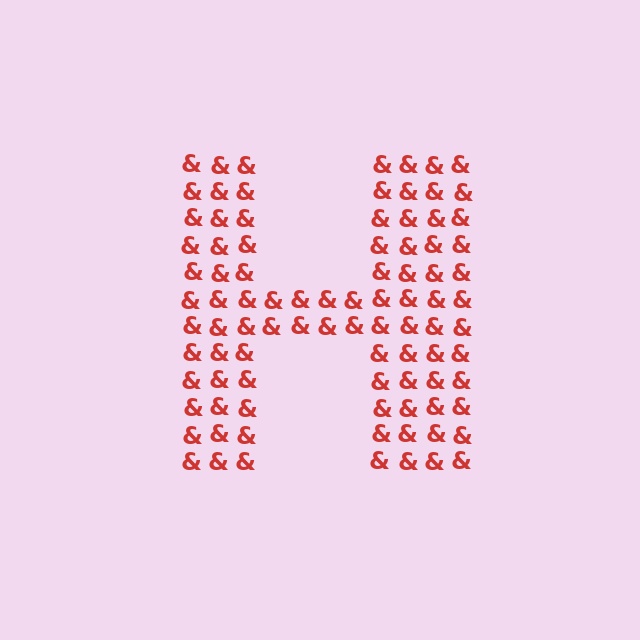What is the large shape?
The large shape is the letter H.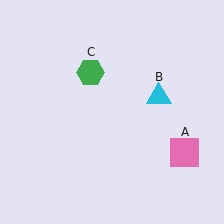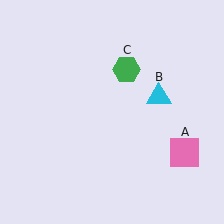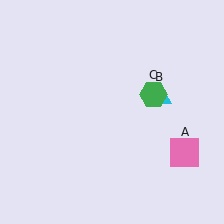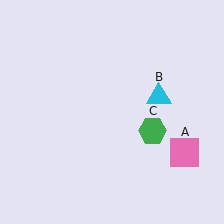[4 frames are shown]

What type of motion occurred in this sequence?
The green hexagon (object C) rotated clockwise around the center of the scene.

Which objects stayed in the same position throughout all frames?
Pink square (object A) and cyan triangle (object B) remained stationary.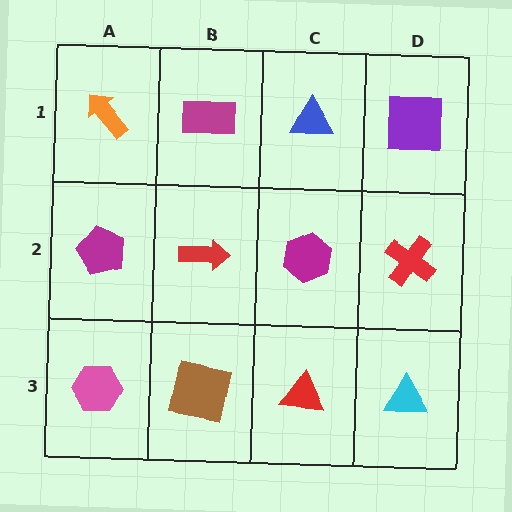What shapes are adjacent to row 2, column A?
An orange arrow (row 1, column A), a pink hexagon (row 3, column A), a red arrow (row 2, column B).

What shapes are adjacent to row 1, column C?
A magenta hexagon (row 2, column C), a magenta rectangle (row 1, column B), a purple square (row 1, column D).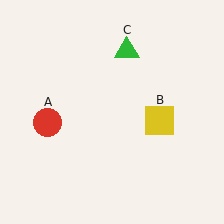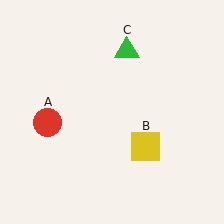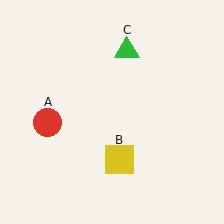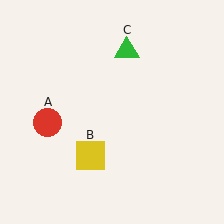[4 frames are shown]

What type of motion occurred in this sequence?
The yellow square (object B) rotated clockwise around the center of the scene.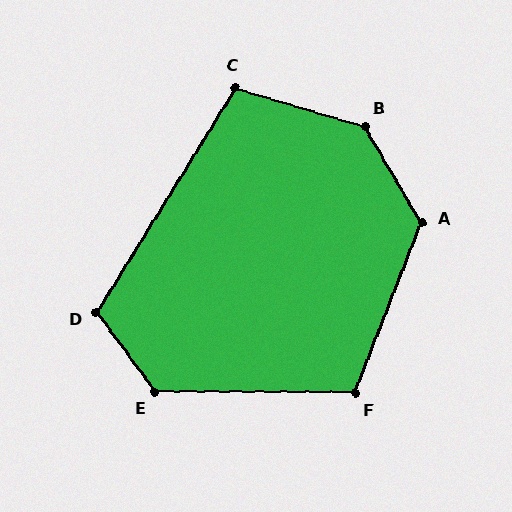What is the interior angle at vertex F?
Approximately 111 degrees (obtuse).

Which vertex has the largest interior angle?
B, at approximately 137 degrees.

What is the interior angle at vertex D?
Approximately 112 degrees (obtuse).